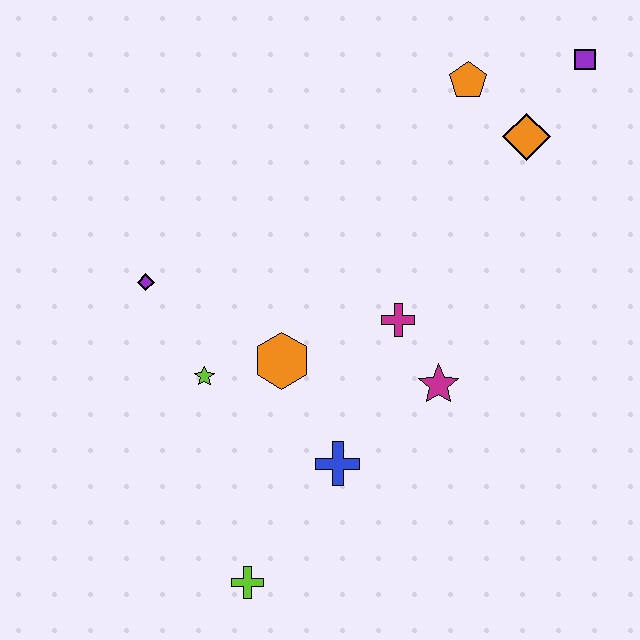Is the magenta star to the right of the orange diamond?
No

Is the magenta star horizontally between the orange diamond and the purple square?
No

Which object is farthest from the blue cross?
The purple square is farthest from the blue cross.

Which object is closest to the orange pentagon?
The orange diamond is closest to the orange pentagon.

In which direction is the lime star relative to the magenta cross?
The lime star is to the left of the magenta cross.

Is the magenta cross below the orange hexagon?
No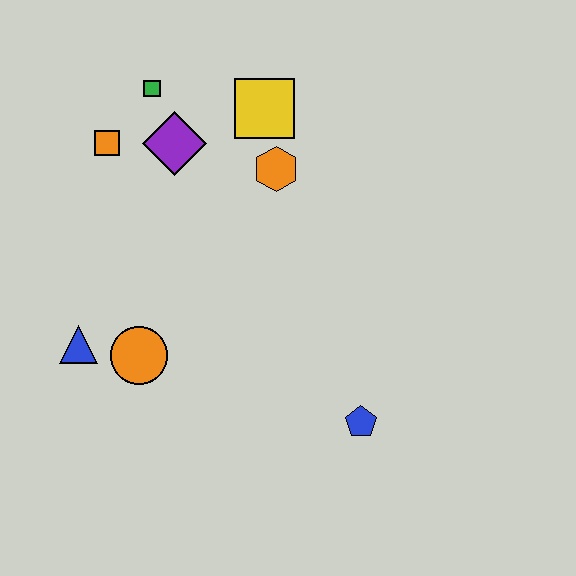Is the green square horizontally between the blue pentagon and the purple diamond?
No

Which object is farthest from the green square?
The blue pentagon is farthest from the green square.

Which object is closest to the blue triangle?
The orange circle is closest to the blue triangle.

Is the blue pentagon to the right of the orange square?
Yes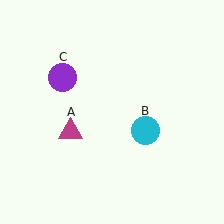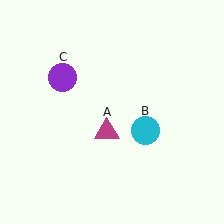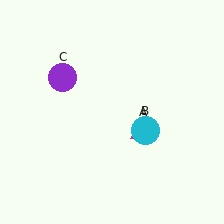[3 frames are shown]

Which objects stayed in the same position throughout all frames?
Cyan circle (object B) and purple circle (object C) remained stationary.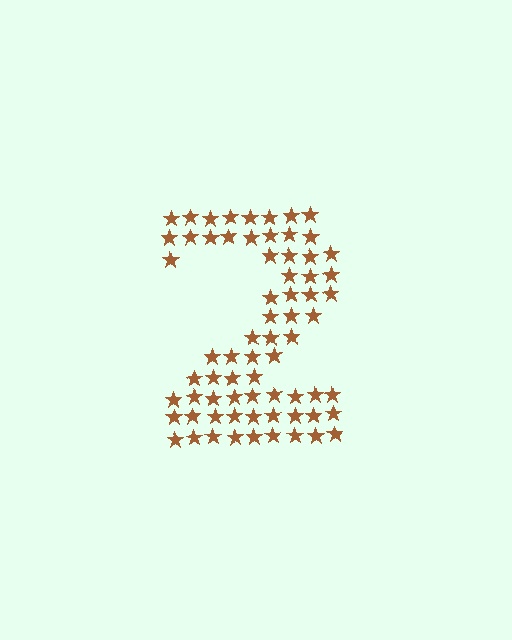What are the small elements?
The small elements are stars.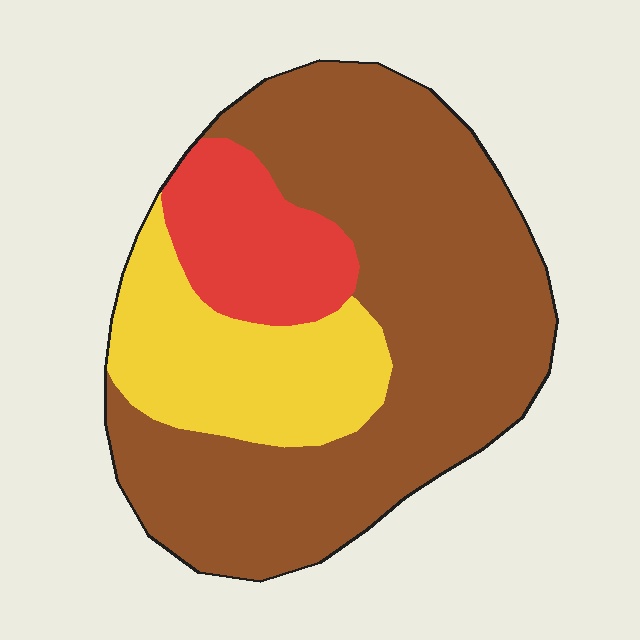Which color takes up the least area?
Red, at roughly 15%.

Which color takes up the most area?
Brown, at roughly 65%.